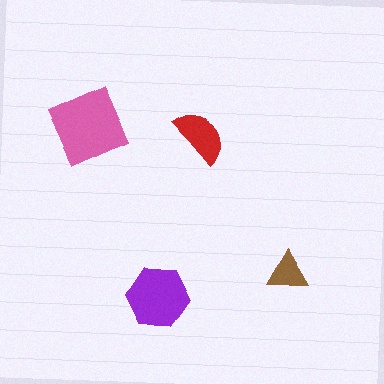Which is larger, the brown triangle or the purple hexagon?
The purple hexagon.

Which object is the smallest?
The brown triangle.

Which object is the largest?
The pink diamond.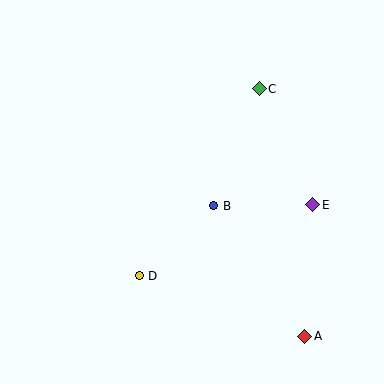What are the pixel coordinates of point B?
Point B is at (214, 206).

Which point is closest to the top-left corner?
Point C is closest to the top-left corner.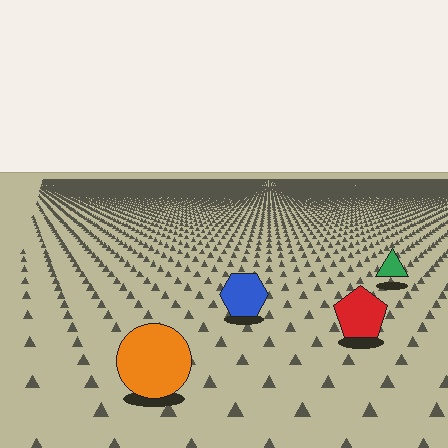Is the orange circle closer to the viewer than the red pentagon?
Yes. The orange circle is closer — you can tell from the texture gradient: the ground texture is coarser near it.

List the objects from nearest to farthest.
From nearest to farthest: the orange circle, the red pentagon, the blue hexagon, the green triangle.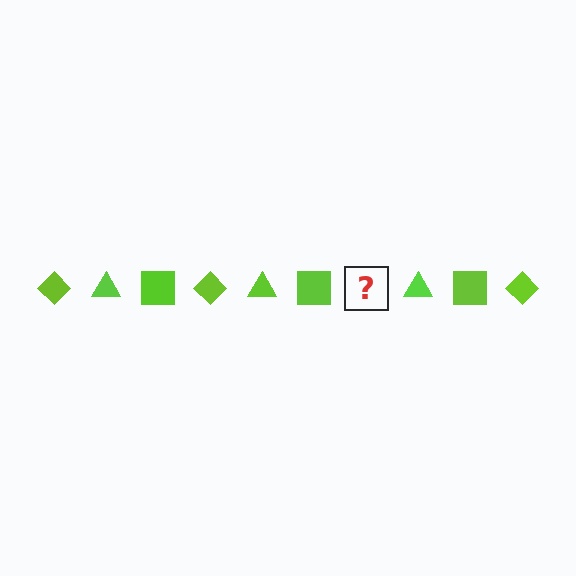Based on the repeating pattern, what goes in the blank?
The blank should be a lime diamond.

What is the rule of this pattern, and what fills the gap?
The rule is that the pattern cycles through diamond, triangle, square shapes in lime. The gap should be filled with a lime diamond.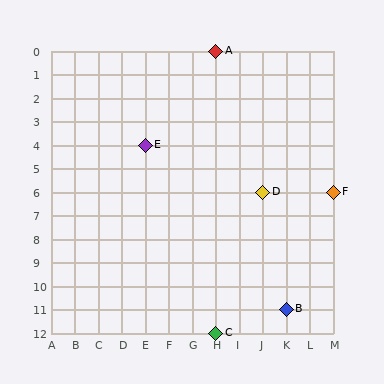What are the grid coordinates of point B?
Point B is at grid coordinates (K, 11).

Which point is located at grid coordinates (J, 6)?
Point D is at (J, 6).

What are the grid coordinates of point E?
Point E is at grid coordinates (E, 4).